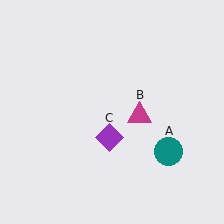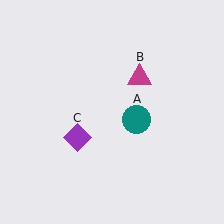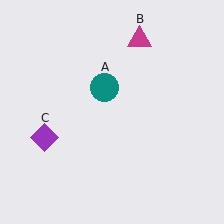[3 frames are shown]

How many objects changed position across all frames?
3 objects changed position: teal circle (object A), magenta triangle (object B), purple diamond (object C).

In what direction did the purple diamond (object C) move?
The purple diamond (object C) moved left.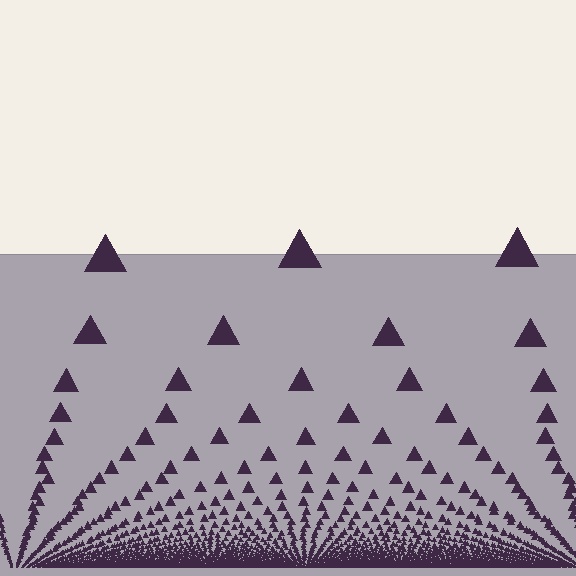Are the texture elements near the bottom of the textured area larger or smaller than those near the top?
Smaller. The gradient is inverted — elements near the bottom are smaller and denser.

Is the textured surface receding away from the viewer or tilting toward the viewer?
The surface appears to tilt toward the viewer. Texture elements get larger and sparser toward the top.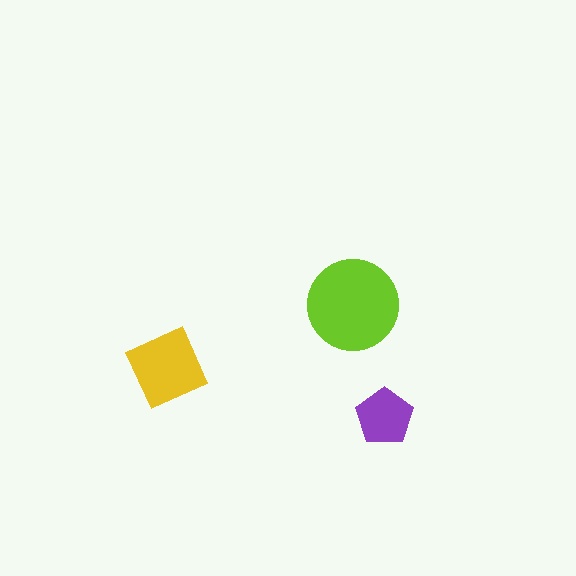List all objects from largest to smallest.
The lime circle, the yellow diamond, the purple pentagon.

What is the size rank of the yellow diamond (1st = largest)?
2nd.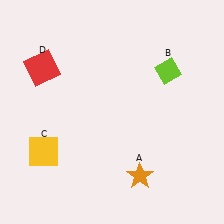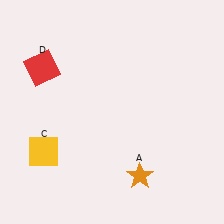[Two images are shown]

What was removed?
The lime diamond (B) was removed in Image 2.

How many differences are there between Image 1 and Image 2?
There is 1 difference between the two images.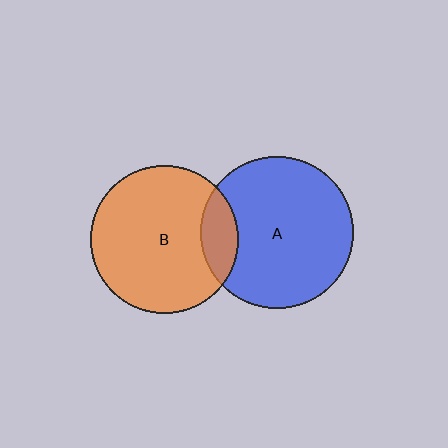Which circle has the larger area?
Circle A (blue).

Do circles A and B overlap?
Yes.